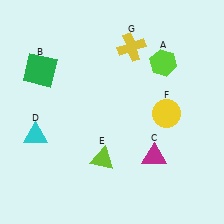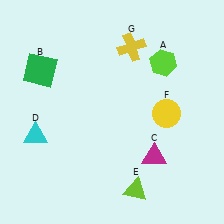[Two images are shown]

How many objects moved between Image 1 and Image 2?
1 object moved between the two images.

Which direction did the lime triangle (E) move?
The lime triangle (E) moved right.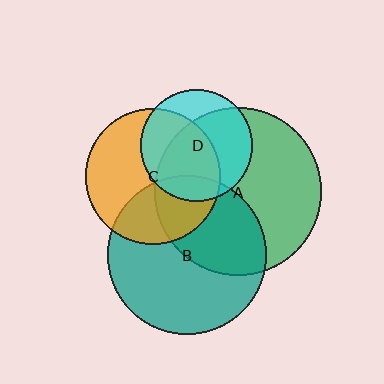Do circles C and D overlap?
Yes.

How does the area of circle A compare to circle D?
Approximately 2.2 times.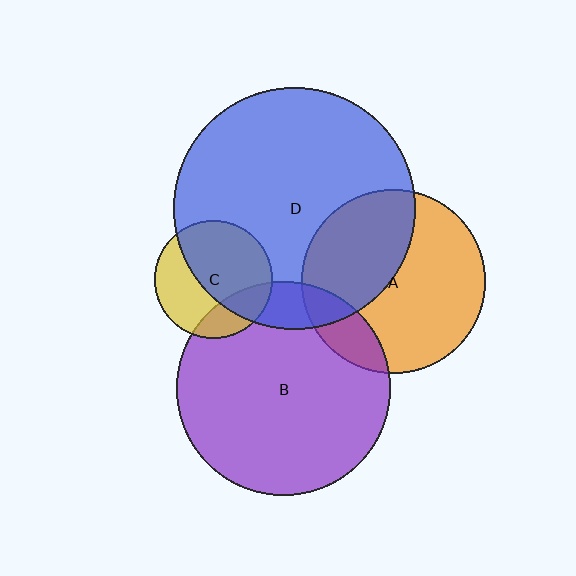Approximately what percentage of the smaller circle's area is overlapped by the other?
Approximately 40%.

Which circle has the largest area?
Circle D (blue).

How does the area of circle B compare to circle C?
Approximately 3.3 times.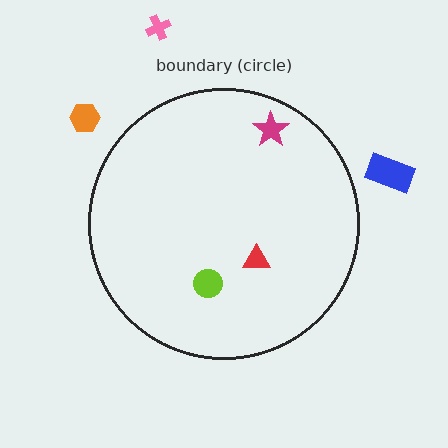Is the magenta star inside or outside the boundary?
Inside.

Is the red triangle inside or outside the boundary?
Inside.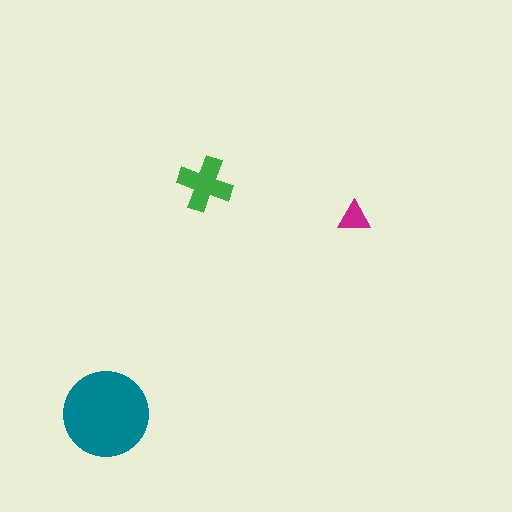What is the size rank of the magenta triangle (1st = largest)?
3rd.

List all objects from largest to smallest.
The teal circle, the green cross, the magenta triangle.